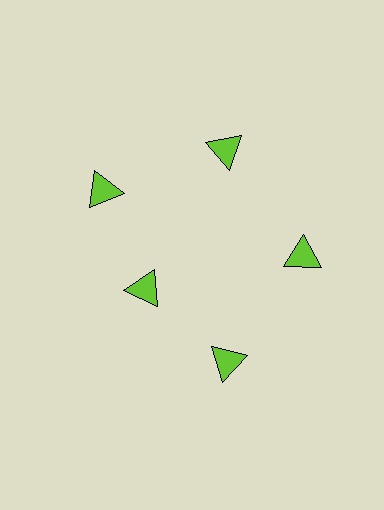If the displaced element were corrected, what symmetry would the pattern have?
It would have 5-fold rotational symmetry — the pattern would map onto itself every 72 degrees.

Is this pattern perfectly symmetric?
No. The 5 lime triangles are arranged in a ring, but one element near the 8 o'clock position is pulled inward toward the center, breaking the 5-fold rotational symmetry.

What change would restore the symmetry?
The symmetry would be restored by moving it outward, back onto the ring so that all 5 triangles sit at equal angles and equal distance from the center.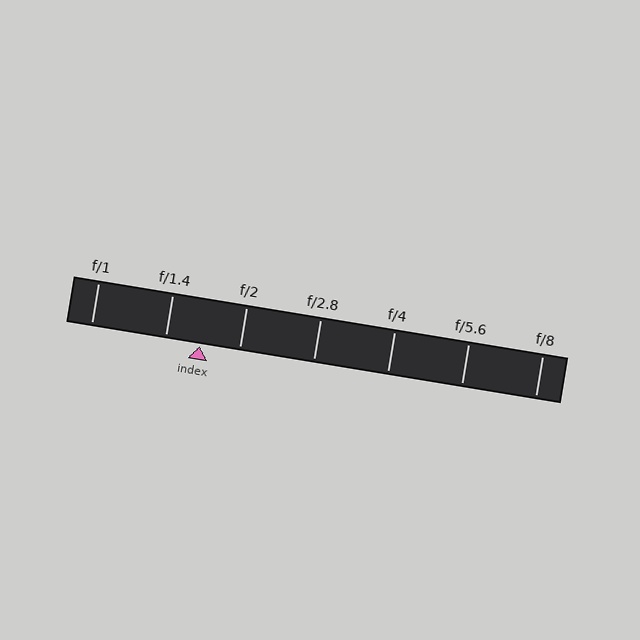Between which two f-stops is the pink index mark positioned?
The index mark is between f/1.4 and f/2.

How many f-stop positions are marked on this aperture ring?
There are 7 f-stop positions marked.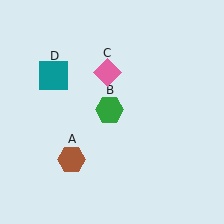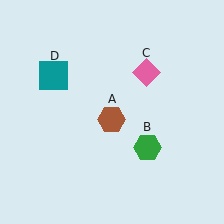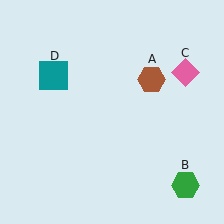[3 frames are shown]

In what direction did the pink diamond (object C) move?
The pink diamond (object C) moved right.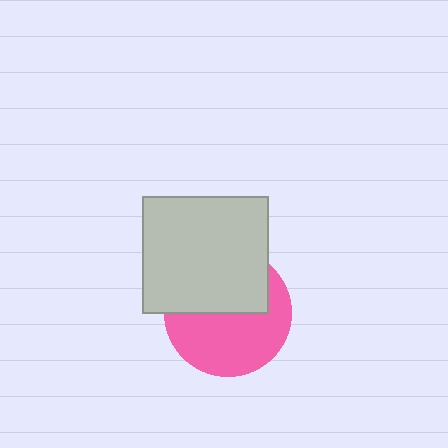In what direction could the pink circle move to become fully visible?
The pink circle could move down. That would shift it out from behind the light gray rectangle entirely.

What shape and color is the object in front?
The object in front is a light gray rectangle.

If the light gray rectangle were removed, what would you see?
You would see the complete pink circle.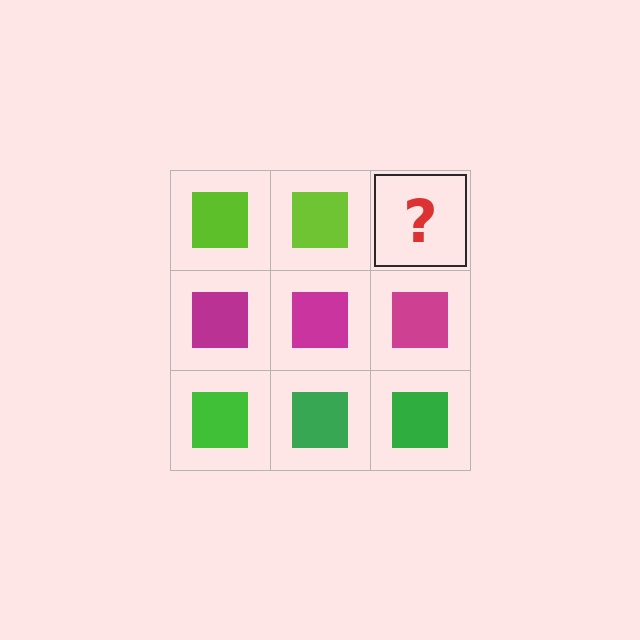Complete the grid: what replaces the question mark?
The question mark should be replaced with a lime square.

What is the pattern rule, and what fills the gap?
The rule is that each row has a consistent color. The gap should be filled with a lime square.